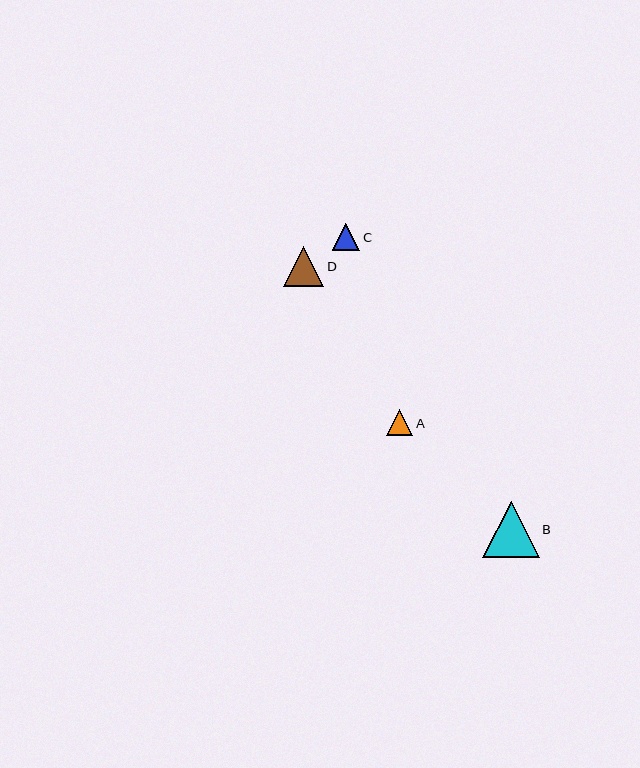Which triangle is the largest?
Triangle B is the largest with a size of approximately 57 pixels.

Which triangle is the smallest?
Triangle A is the smallest with a size of approximately 26 pixels.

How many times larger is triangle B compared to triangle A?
Triangle B is approximately 2.2 times the size of triangle A.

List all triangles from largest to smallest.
From largest to smallest: B, D, C, A.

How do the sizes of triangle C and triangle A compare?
Triangle C and triangle A are approximately the same size.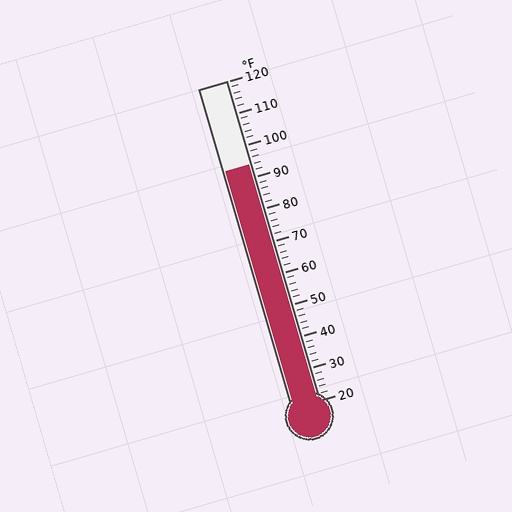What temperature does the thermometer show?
The thermometer shows approximately 94°F.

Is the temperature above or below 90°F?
The temperature is above 90°F.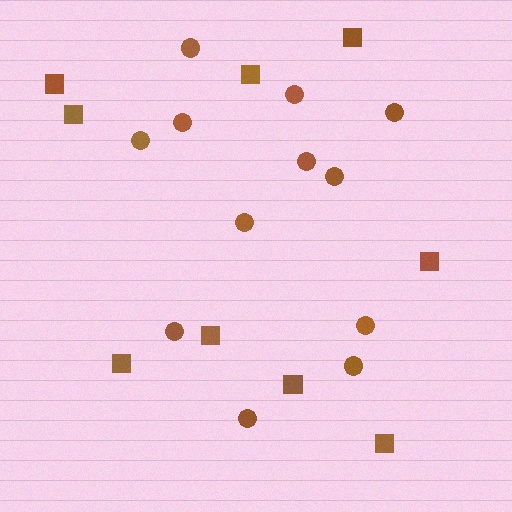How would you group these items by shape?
There are 2 groups: one group of squares (9) and one group of circles (12).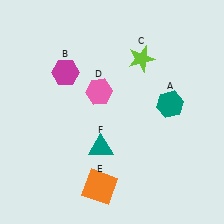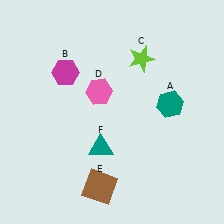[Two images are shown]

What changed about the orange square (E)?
In Image 1, E is orange. In Image 2, it changed to brown.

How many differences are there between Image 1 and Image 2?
There is 1 difference between the two images.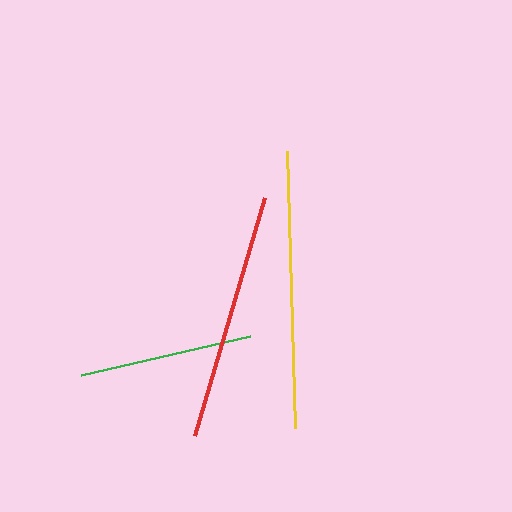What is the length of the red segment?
The red segment is approximately 248 pixels long.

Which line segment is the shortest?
The green line is the shortest at approximately 173 pixels.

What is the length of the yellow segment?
The yellow segment is approximately 277 pixels long.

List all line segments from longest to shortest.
From longest to shortest: yellow, red, green.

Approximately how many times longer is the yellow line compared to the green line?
The yellow line is approximately 1.6 times the length of the green line.